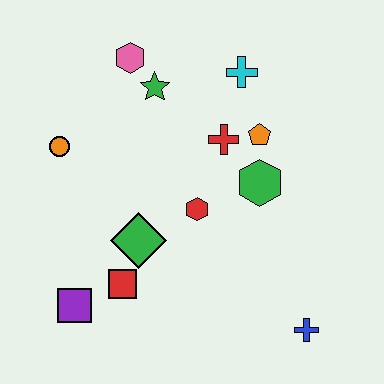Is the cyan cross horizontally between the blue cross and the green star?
Yes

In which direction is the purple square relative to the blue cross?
The purple square is to the left of the blue cross.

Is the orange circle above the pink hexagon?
No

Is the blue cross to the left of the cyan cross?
No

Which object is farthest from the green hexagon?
The purple square is farthest from the green hexagon.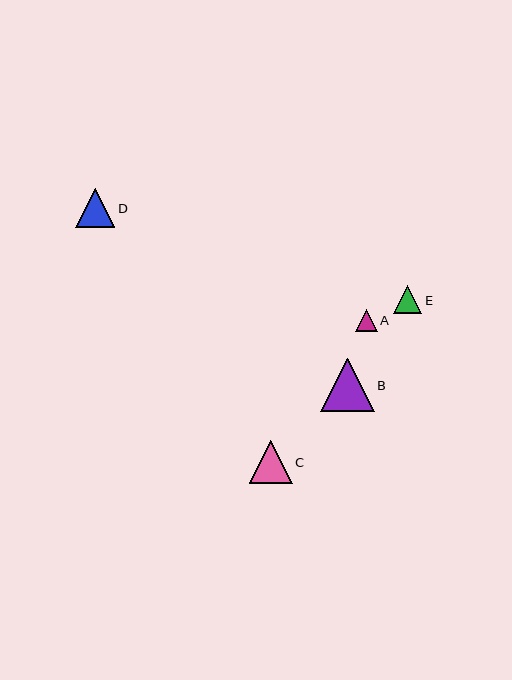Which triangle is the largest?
Triangle B is the largest with a size of approximately 53 pixels.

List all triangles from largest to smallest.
From largest to smallest: B, C, D, E, A.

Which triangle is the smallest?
Triangle A is the smallest with a size of approximately 21 pixels.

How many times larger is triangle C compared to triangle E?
Triangle C is approximately 1.5 times the size of triangle E.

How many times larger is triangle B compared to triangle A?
Triangle B is approximately 2.5 times the size of triangle A.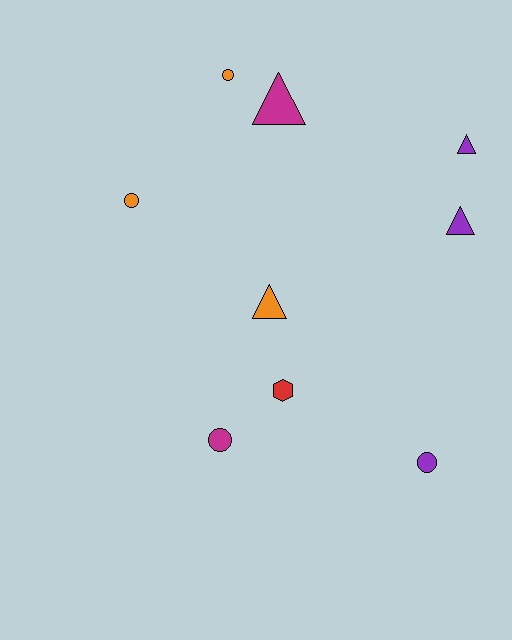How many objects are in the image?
There are 9 objects.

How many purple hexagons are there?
There are no purple hexagons.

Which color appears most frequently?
Purple, with 3 objects.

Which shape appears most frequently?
Circle, with 4 objects.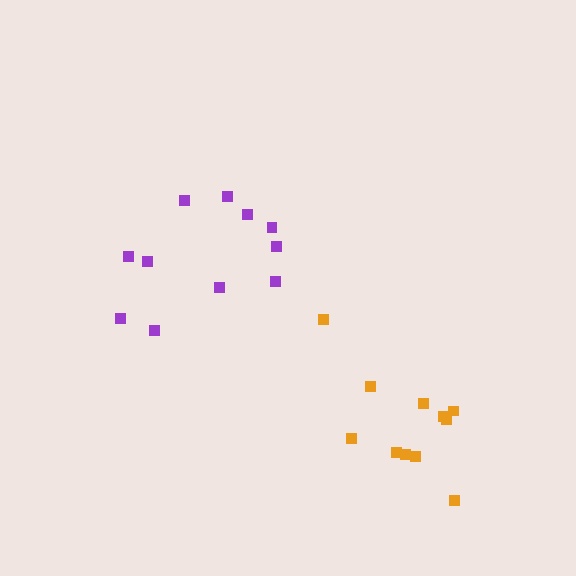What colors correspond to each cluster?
The clusters are colored: orange, purple.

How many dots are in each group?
Group 1: 11 dots, Group 2: 11 dots (22 total).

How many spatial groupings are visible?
There are 2 spatial groupings.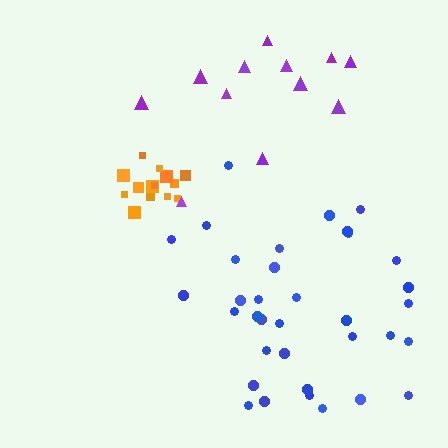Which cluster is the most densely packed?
Orange.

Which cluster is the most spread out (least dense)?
Purple.